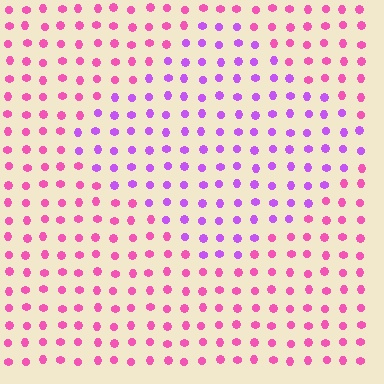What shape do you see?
I see a diamond.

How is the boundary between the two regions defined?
The boundary is defined purely by a slight shift in hue (about 40 degrees). Spacing, size, and orientation are identical on both sides.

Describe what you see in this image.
The image is filled with small pink elements in a uniform arrangement. A diamond-shaped region is visible where the elements are tinted to a slightly different hue, forming a subtle color boundary.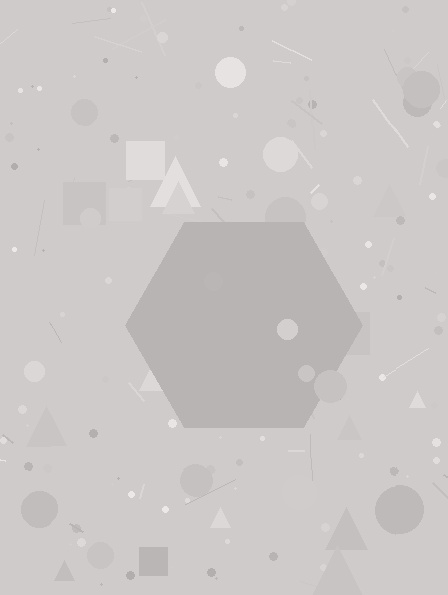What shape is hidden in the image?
A hexagon is hidden in the image.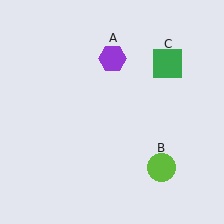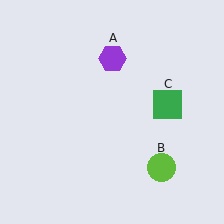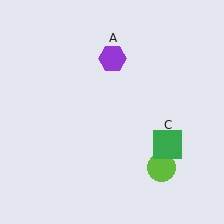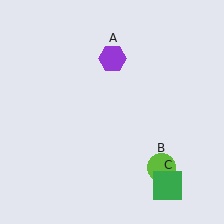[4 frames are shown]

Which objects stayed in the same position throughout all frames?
Purple hexagon (object A) and lime circle (object B) remained stationary.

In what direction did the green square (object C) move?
The green square (object C) moved down.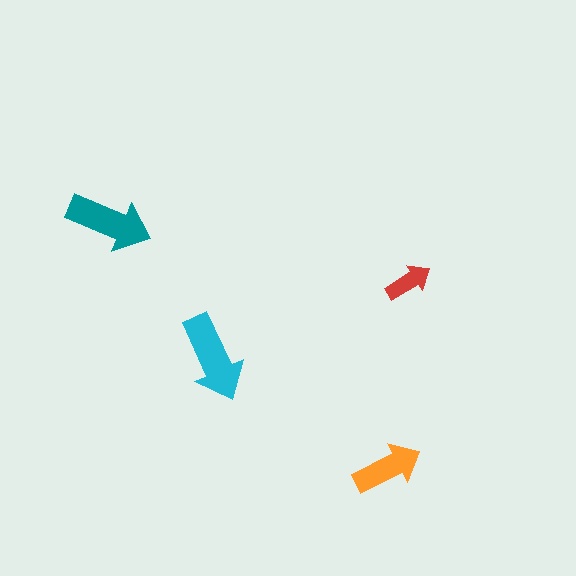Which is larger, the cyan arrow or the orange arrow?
The cyan one.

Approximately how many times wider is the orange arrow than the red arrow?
About 1.5 times wider.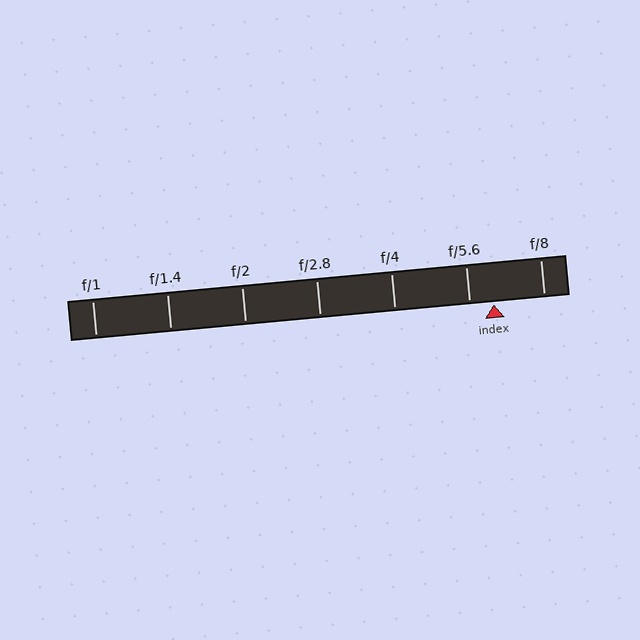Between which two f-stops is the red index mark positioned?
The index mark is between f/5.6 and f/8.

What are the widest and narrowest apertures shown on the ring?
The widest aperture shown is f/1 and the narrowest is f/8.